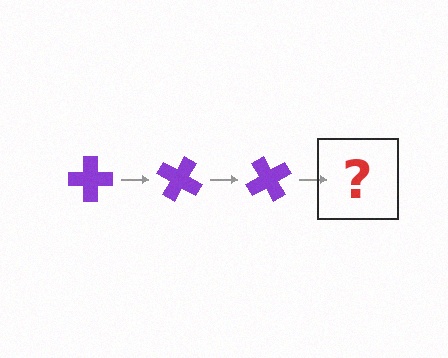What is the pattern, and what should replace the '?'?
The pattern is that the cross rotates 30 degrees each step. The '?' should be a purple cross rotated 90 degrees.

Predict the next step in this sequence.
The next step is a purple cross rotated 90 degrees.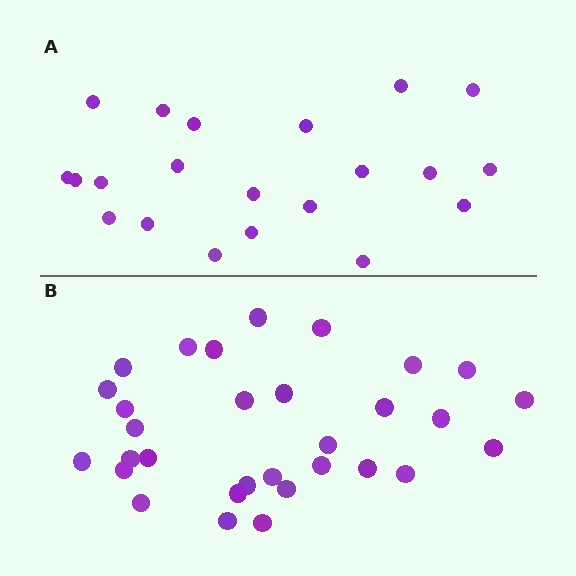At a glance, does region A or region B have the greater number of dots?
Region B (the bottom region) has more dots.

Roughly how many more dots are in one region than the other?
Region B has roughly 10 or so more dots than region A.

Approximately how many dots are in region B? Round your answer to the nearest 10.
About 30 dots. (The exact count is 31, which rounds to 30.)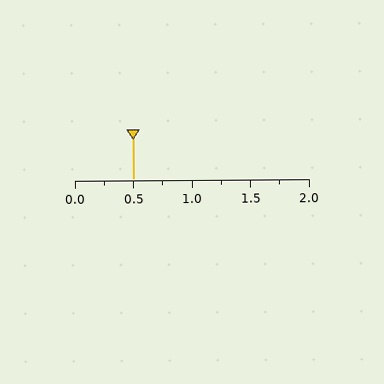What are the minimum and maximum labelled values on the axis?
The axis runs from 0.0 to 2.0.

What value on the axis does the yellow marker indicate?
The marker indicates approximately 0.5.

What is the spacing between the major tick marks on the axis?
The major ticks are spaced 0.5 apart.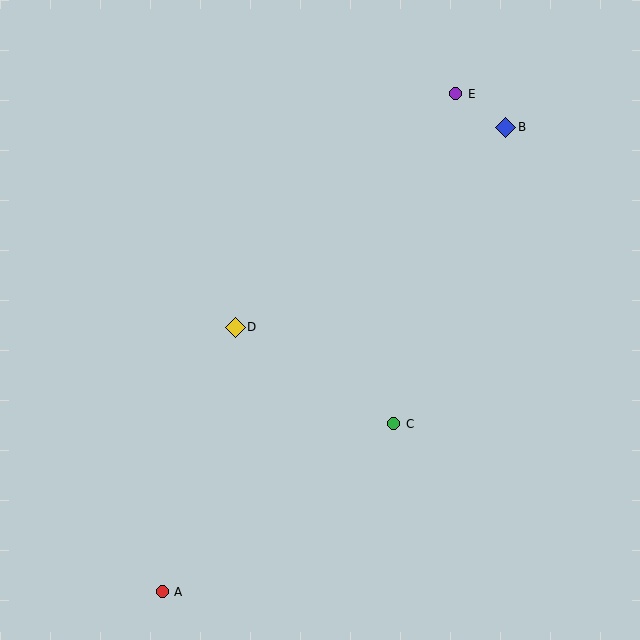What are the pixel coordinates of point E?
Point E is at (456, 94).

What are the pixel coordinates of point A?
Point A is at (162, 592).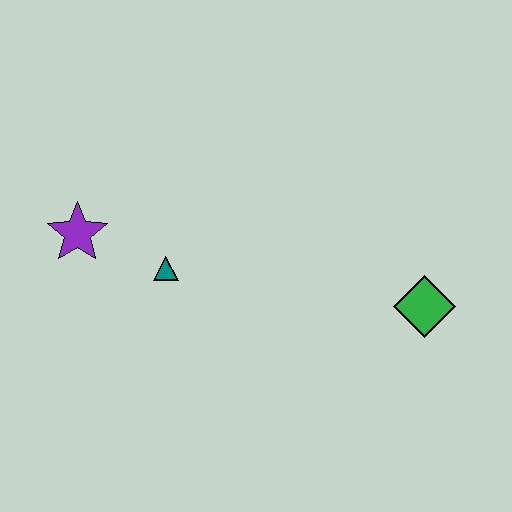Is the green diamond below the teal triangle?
Yes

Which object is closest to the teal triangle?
The purple star is closest to the teal triangle.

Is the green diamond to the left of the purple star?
No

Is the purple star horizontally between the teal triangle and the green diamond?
No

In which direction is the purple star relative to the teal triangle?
The purple star is to the left of the teal triangle.